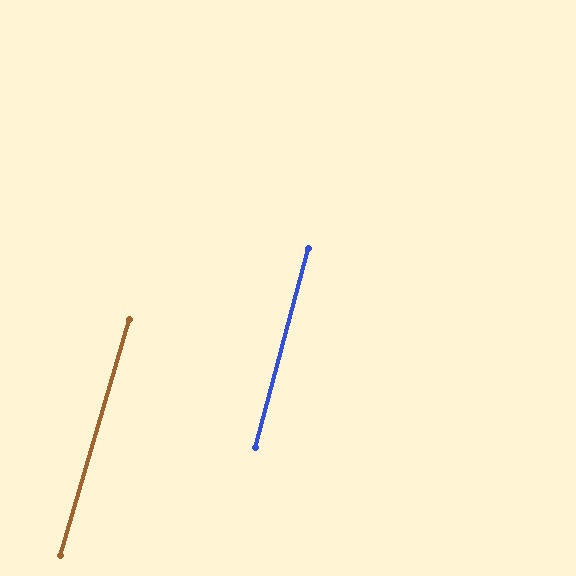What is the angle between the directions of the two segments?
Approximately 1 degree.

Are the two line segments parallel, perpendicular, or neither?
Parallel — their directions differ by only 1.4°.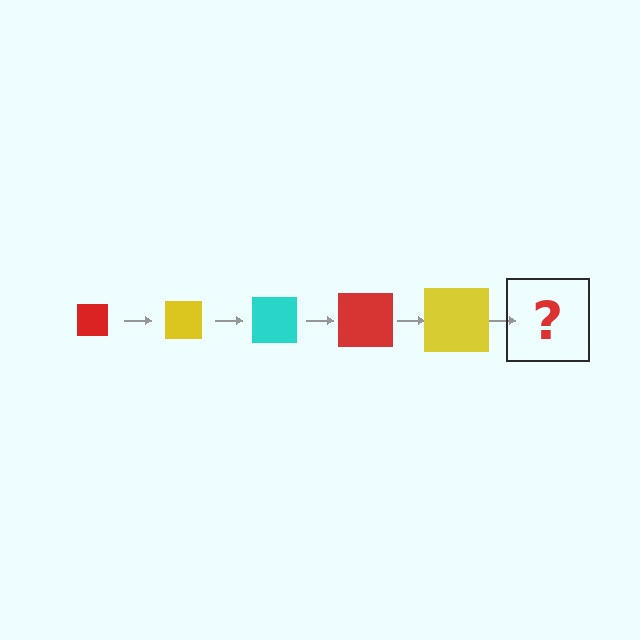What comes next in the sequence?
The next element should be a cyan square, larger than the previous one.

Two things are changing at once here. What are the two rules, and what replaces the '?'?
The two rules are that the square grows larger each step and the color cycles through red, yellow, and cyan. The '?' should be a cyan square, larger than the previous one.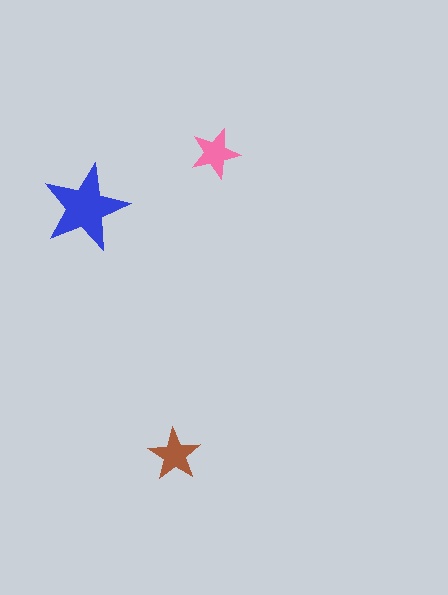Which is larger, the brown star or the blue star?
The blue one.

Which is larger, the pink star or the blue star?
The blue one.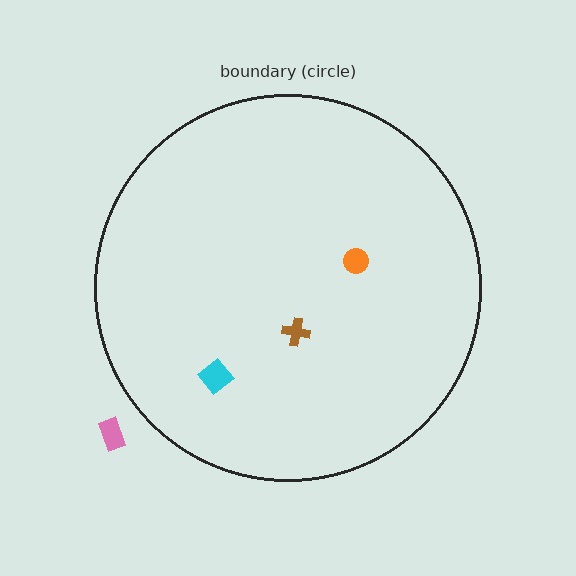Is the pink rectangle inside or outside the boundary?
Outside.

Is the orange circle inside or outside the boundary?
Inside.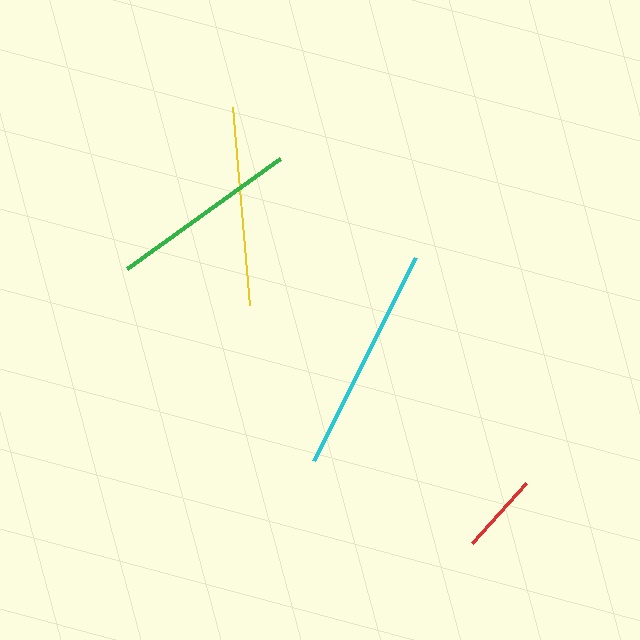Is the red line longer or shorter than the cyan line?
The cyan line is longer than the red line.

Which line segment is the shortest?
The red line is the shortest at approximately 81 pixels.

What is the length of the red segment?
The red segment is approximately 81 pixels long.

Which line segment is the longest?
The cyan line is the longest at approximately 227 pixels.